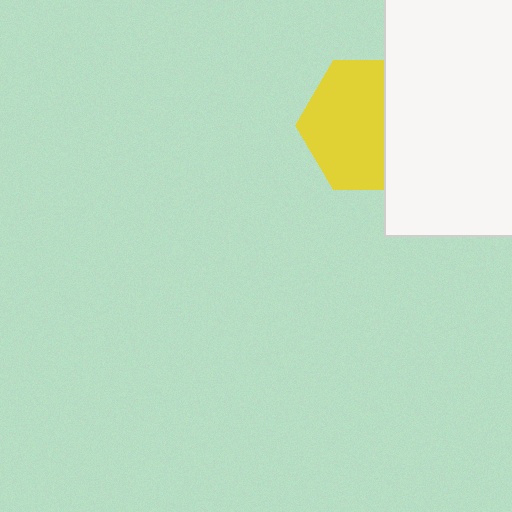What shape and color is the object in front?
The object in front is a white rectangle.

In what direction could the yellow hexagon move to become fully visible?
The yellow hexagon could move left. That would shift it out from behind the white rectangle entirely.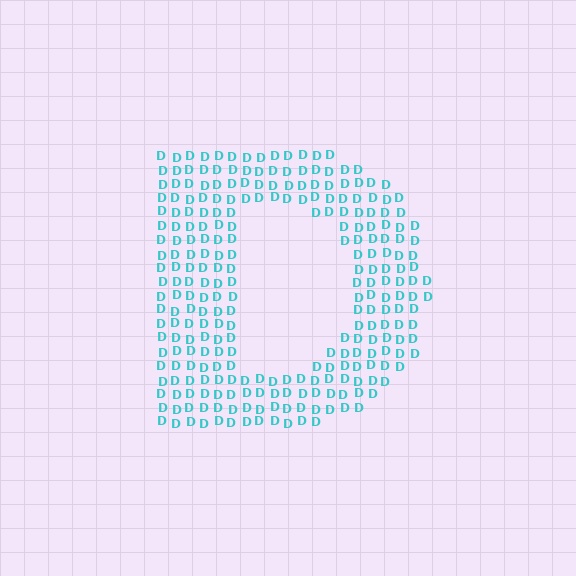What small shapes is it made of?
It is made of small letter D's.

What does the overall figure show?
The overall figure shows the letter D.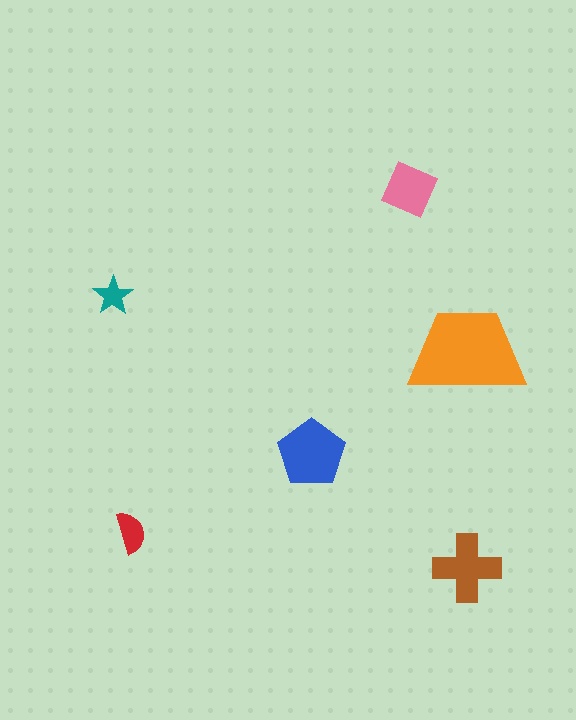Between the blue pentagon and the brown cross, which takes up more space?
The blue pentagon.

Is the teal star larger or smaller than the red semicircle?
Smaller.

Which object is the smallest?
The teal star.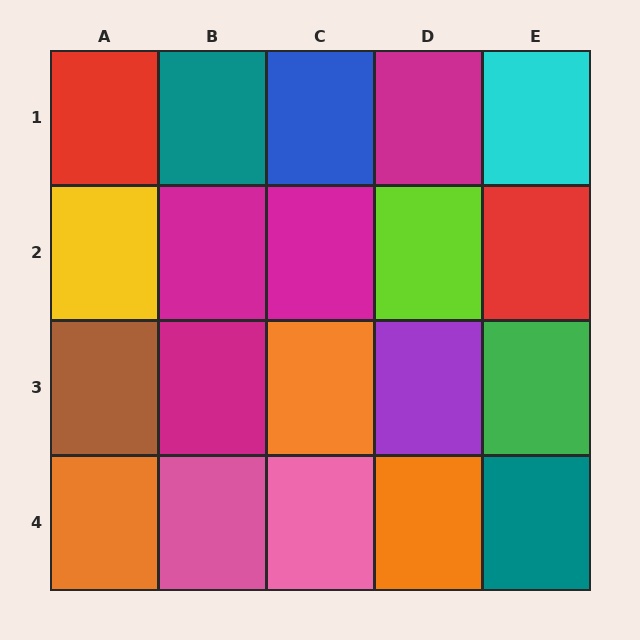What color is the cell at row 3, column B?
Magenta.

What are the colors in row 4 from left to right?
Orange, pink, pink, orange, teal.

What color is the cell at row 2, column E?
Red.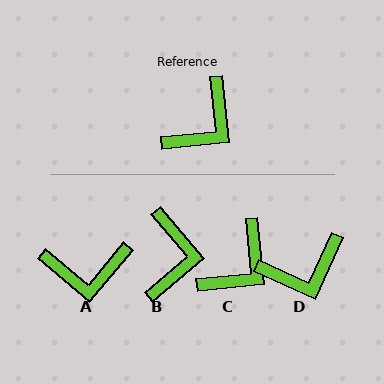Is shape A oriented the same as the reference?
No, it is off by about 45 degrees.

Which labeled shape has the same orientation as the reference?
C.